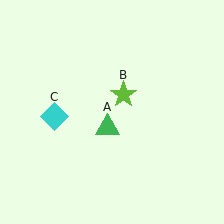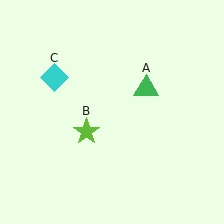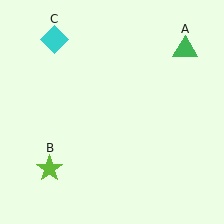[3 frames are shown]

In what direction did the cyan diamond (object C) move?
The cyan diamond (object C) moved up.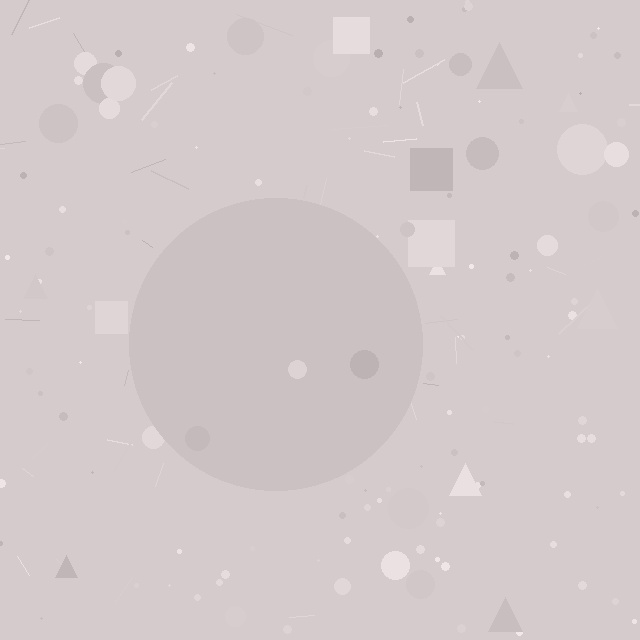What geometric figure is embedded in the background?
A circle is embedded in the background.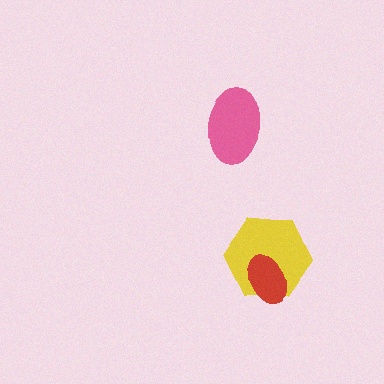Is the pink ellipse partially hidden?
No, no other shape covers it.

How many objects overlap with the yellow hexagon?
1 object overlaps with the yellow hexagon.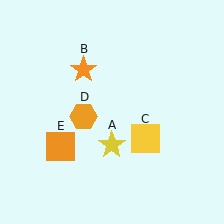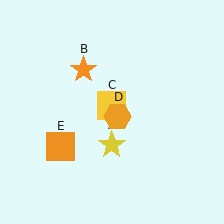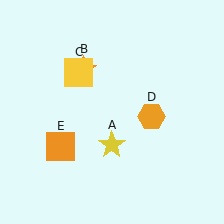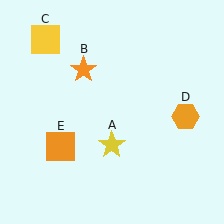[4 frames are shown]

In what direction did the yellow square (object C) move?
The yellow square (object C) moved up and to the left.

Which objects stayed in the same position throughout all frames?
Yellow star (object A) and orange star (object B) and orange square (object E) remained stationary.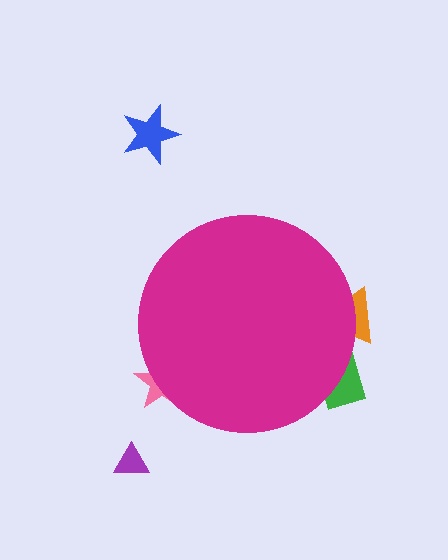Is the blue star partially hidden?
No, the blue star is fully visible.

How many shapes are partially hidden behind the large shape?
3 shapes are partially hidden.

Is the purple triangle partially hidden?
No, the purple triangle is fully visible.